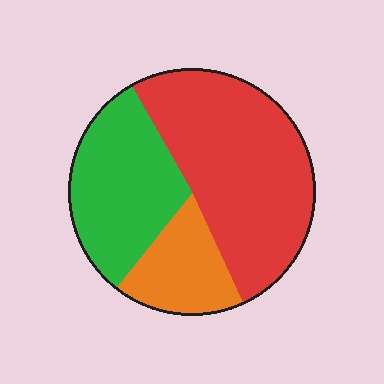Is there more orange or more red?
Red.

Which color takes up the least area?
Orange, at roughly 15%.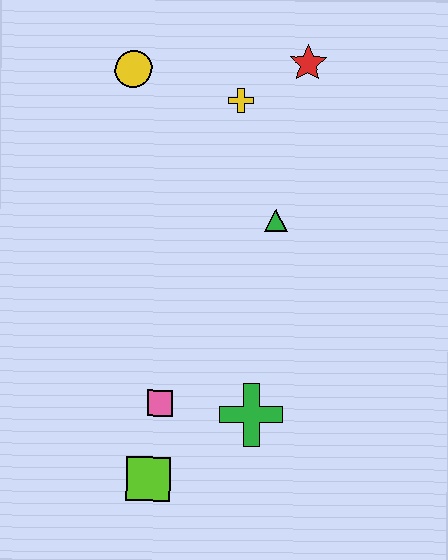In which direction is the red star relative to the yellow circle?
The red star is to the right of the yellow circle.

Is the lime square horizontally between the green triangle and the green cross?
No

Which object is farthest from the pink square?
The red star is farthest from the pink square.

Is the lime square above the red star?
No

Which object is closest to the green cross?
The pink square is closest to the green cross.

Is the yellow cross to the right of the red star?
No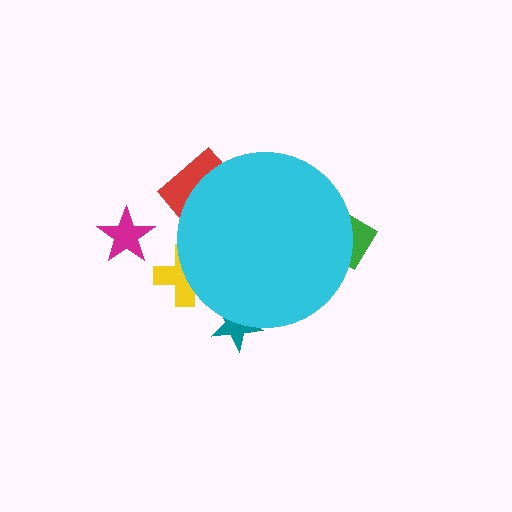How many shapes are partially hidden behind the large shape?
4 shapes are partially hidden.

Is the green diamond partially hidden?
Yes, the green diamond is partially hidden behind the cyan circle.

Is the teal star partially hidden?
Yes, the teal star is partially hidden behind the cyan circle.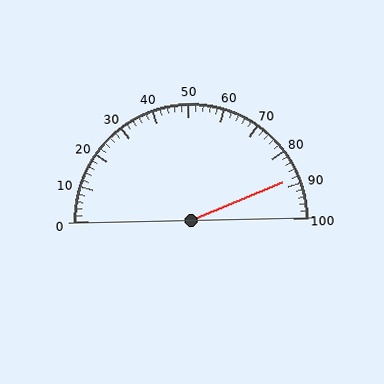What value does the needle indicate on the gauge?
The needle indicates approximately 88.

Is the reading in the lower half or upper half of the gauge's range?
The reading is in the upper half of the range (0 to 100).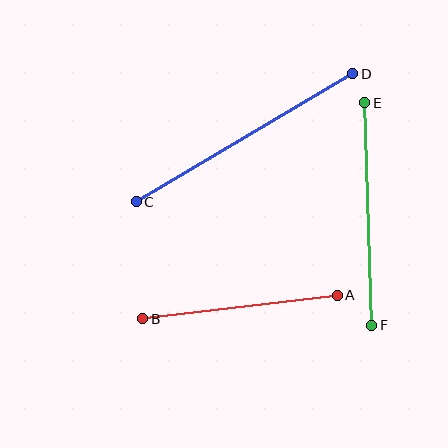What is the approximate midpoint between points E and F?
The midpoint is at approximately (368, 214) pixels.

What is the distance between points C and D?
The distance is approximately 251 pixels.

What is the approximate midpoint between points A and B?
The midpoint is at approximately (240, 307) pixels.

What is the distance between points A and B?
The distance is approximately 196 pixels.